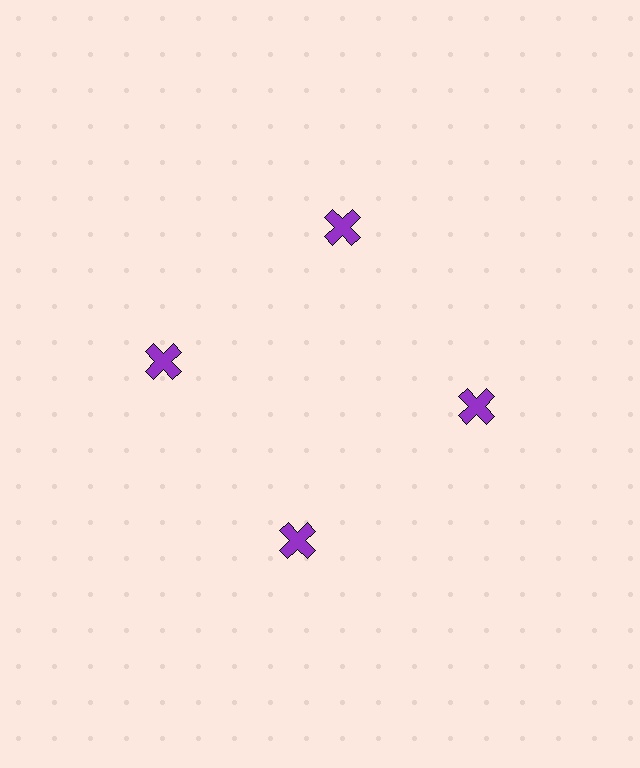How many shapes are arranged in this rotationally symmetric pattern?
There are 4 shapes, arranged in 4 groups of 1.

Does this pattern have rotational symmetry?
Yes, this pattern has 4-fold rotational symmetry. It looks the same after rotating 90 degrees around the center.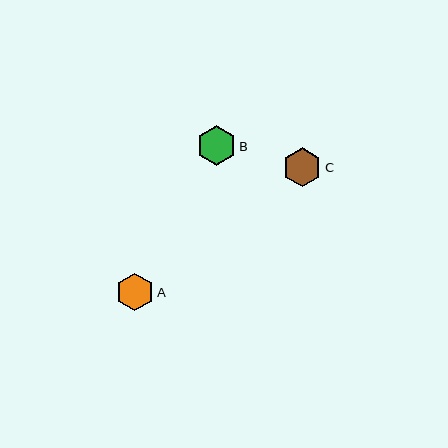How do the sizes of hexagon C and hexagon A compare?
Hexagon C and hexagon A are approximately the same size.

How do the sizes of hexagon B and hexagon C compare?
Hexagon B and hexagon C are approximately the same size.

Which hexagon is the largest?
Hexagon B is the largest with a size of approximately 40 pixels.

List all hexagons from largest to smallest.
From largest to smallest: B, C, A.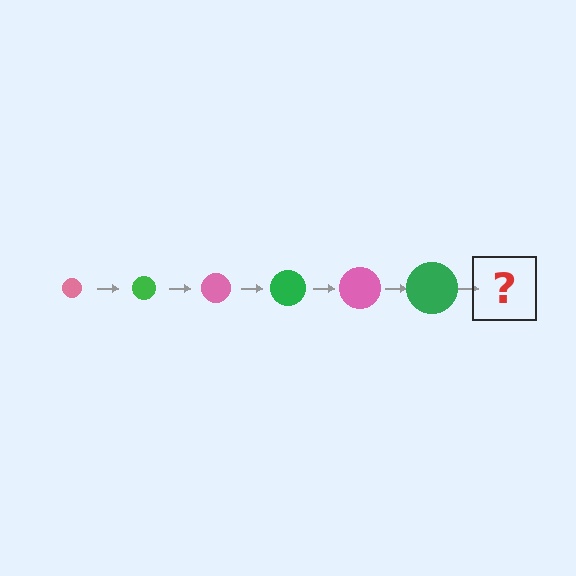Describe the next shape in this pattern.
It should be a pink circle, larger than the previous one.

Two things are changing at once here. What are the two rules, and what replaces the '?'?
The two rules are that the circle grows larger each step and the color cycles through pink and green. The '?' should be a pink circle, larger than the previous one.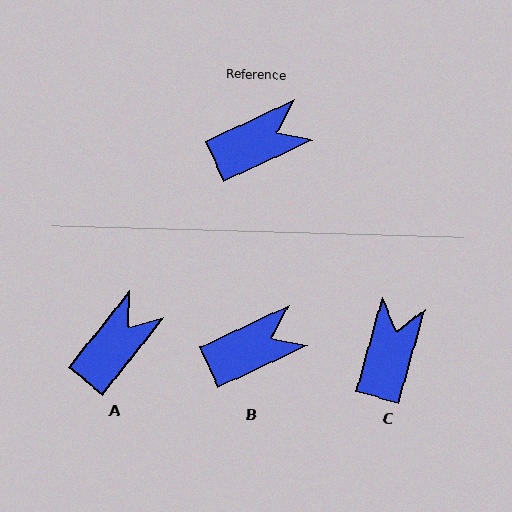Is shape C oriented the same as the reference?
No, it is off by about 49 degrees.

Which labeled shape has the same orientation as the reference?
B.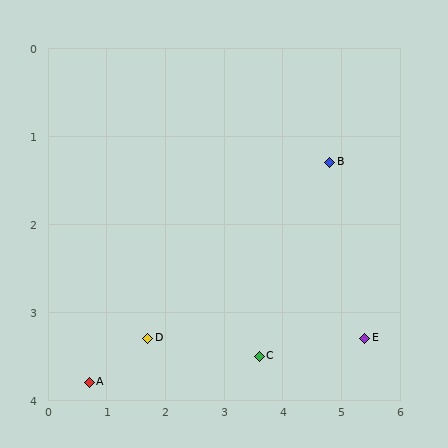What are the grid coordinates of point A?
Point A is at approximately (0.7, 3.8).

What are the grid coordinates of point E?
Point E is at approximately (5.4, 3.3).